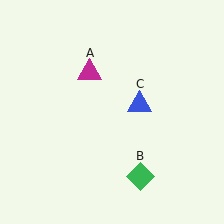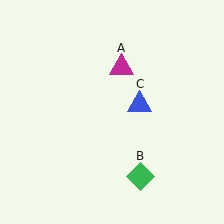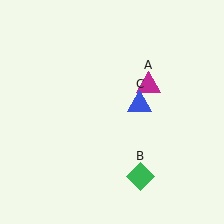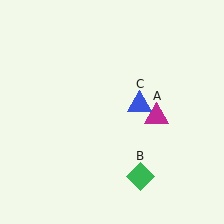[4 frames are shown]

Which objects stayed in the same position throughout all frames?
Green diamond (object B) and blue triangle (object C) remained stationary.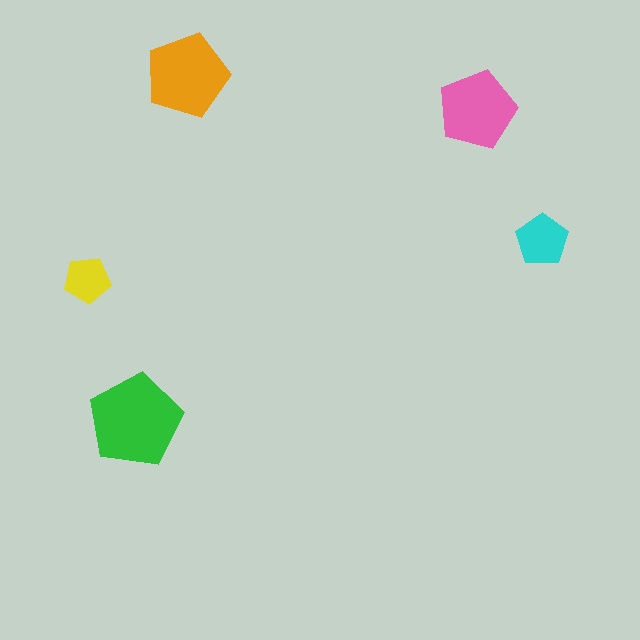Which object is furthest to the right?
The cyan pentagon is rightmost.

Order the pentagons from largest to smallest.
the green one, the orange one, the pink one, the cyan one, the yellow one.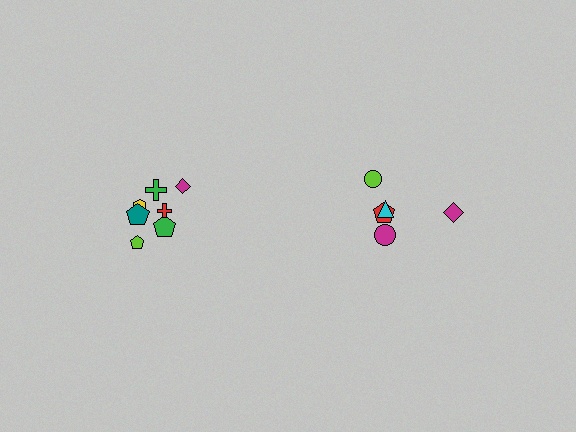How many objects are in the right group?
There are 5 objects.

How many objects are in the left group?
There are 7 objects.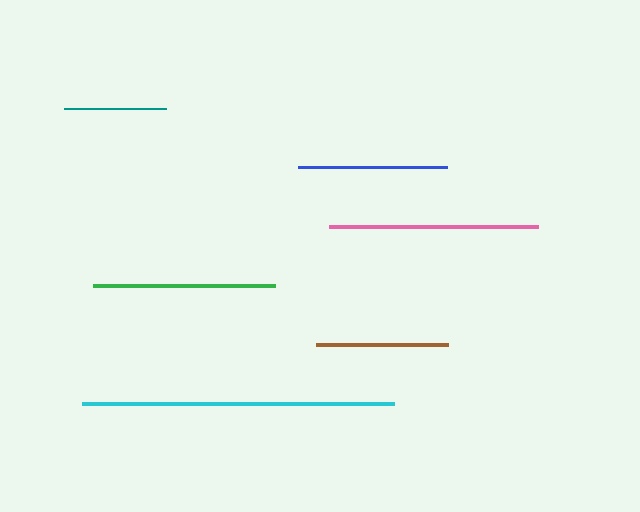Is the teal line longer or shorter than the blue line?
The blue line is longer than the teal line.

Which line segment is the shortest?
The teal line is the shortest at approximately 101 pixels.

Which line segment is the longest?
The cyan line is the longest at approximately 312 pixels.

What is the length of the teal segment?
The teal segment is approximately 101 pixels long.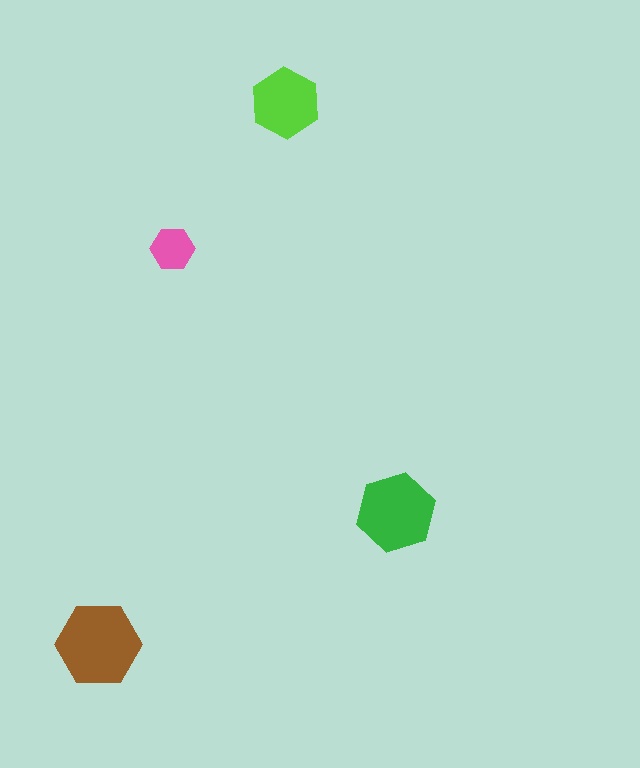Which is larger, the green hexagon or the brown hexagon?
The brown one.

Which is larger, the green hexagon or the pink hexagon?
The green one.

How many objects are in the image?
There are 4 objects in the image.